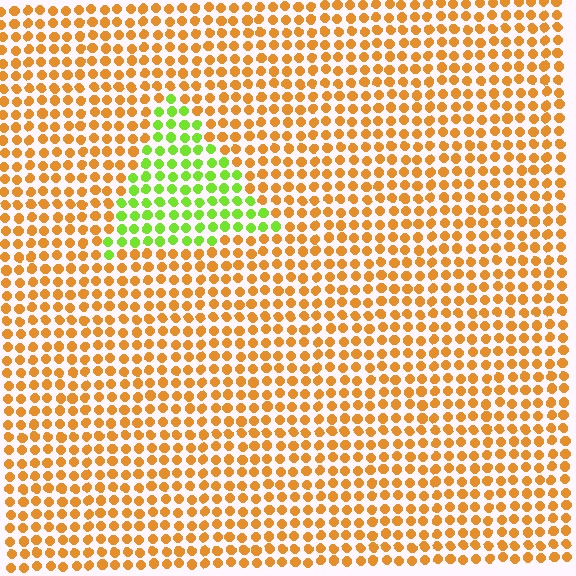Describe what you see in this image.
The image is filled with small orange elements in a uniform arrangement. A triangle-shaped region is visible where the elements are tinted to a slightly different hue, forming a subtle color boundary.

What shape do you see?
I see a triangle.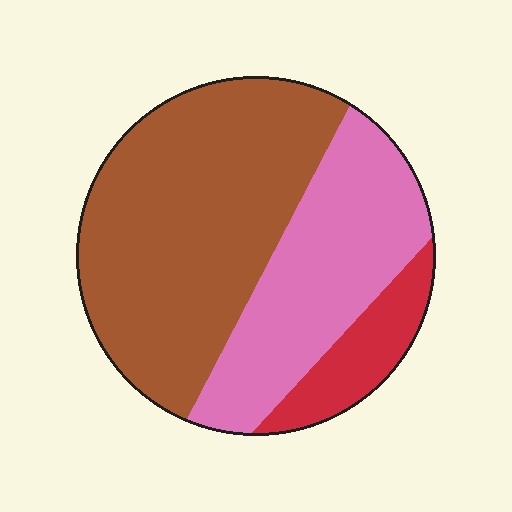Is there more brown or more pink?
Brown.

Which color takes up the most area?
Brown, at roughly 55%.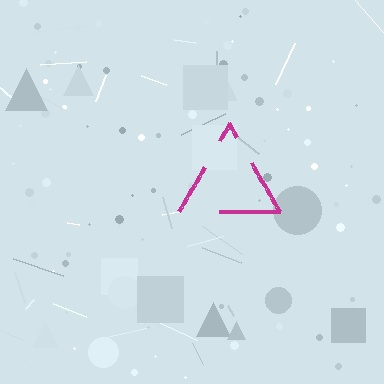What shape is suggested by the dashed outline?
The dashed outline suggests a triangle.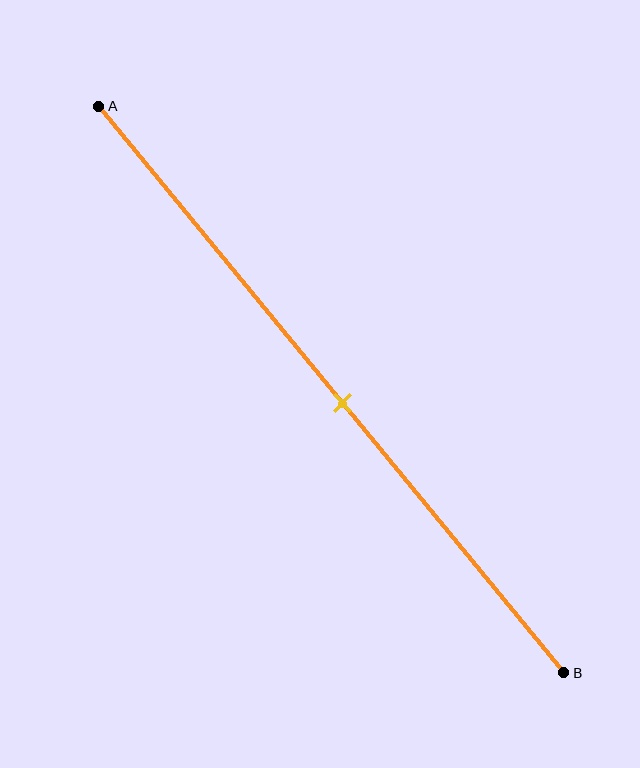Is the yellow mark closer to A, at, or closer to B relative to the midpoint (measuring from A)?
The yellow mark is approximately at the midpoint of segment AB.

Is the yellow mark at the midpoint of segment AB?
Yes, the mark is approximately at the midpoint.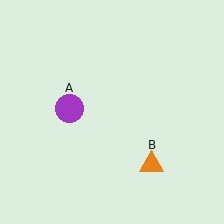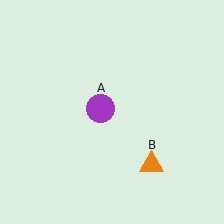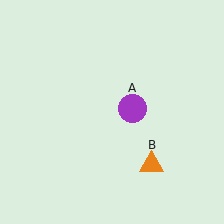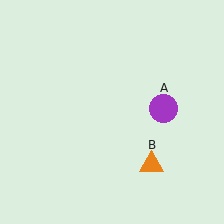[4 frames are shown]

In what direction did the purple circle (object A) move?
The purple circle (object A) moved right.